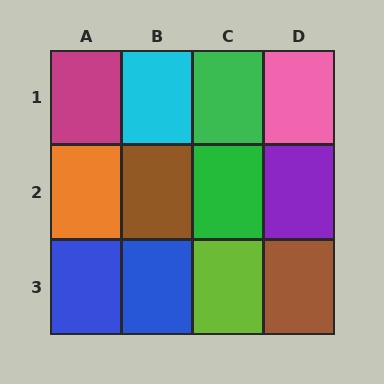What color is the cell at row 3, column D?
Brown.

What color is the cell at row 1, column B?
Cyan.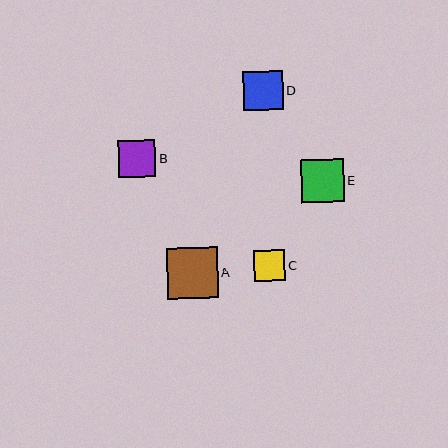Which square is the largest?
Square A is the largest with a size of approximately 51 pixels.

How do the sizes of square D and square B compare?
Square D and square B are approximately the same size.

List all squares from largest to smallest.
From largest to smallest: A, E, D, B, C.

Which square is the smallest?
Square C is the smallest with a size of approximately 31 pixels.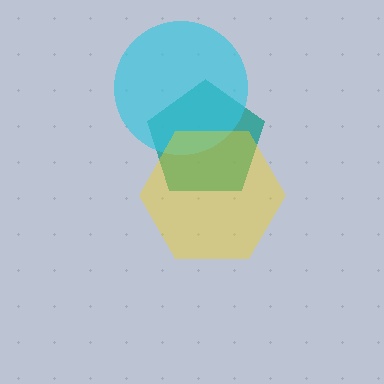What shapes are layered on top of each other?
The layered shapes are: a teal pentagon, a cyan circle, a yellow hexagon.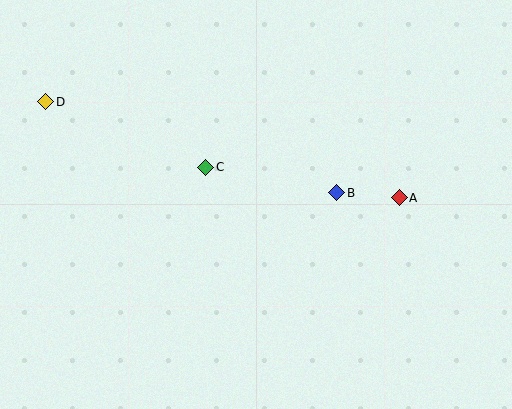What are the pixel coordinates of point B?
Point B is at (337, 193).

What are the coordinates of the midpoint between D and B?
The midpoint between D and B is at (191, 147).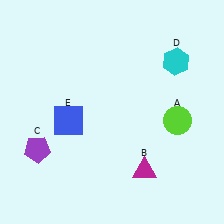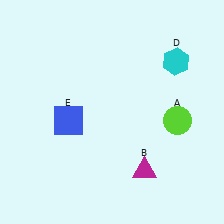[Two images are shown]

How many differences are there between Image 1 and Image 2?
There is 1 difference between the two images.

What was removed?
The purple pentagon (C) was removed in Image 2.